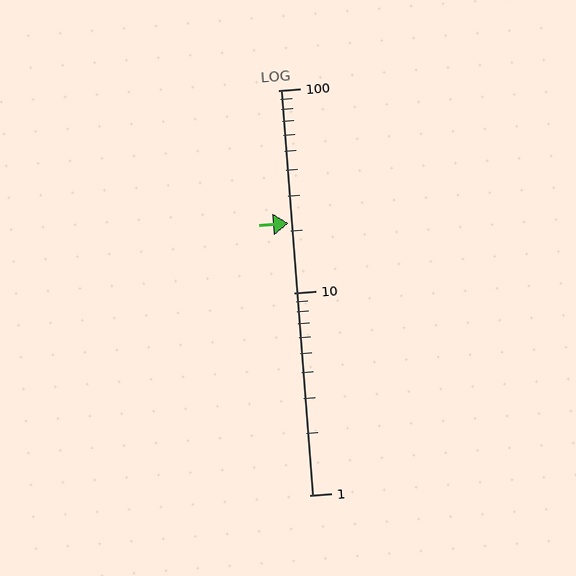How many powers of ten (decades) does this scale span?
The scale spans 2 decades, from 1 to 100.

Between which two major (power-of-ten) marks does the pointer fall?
The pointer is between 10 and 100.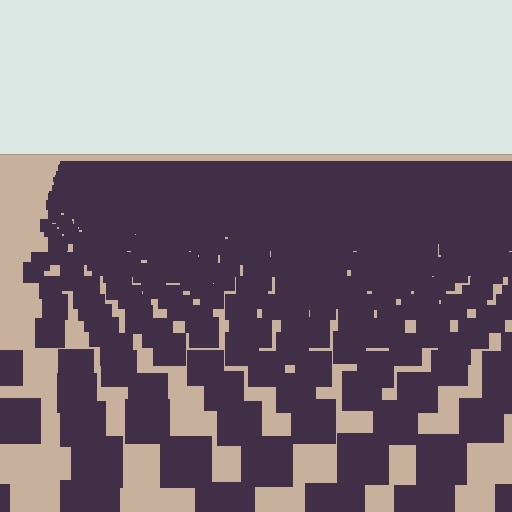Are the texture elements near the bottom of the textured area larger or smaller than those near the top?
Larger. Near the bottom, elements are closer to the viewer and appear at a bigger on-screen size.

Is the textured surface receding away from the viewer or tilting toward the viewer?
The surface is receding away from the viewer. Texture elements get smaller and denser toward the top.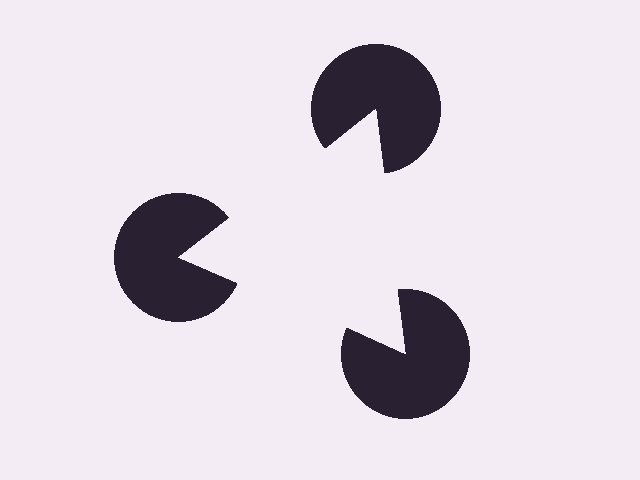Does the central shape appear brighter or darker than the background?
It typically appears slightly brighter than the background, even though no actual brightness change is drawn.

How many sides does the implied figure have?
3 sides.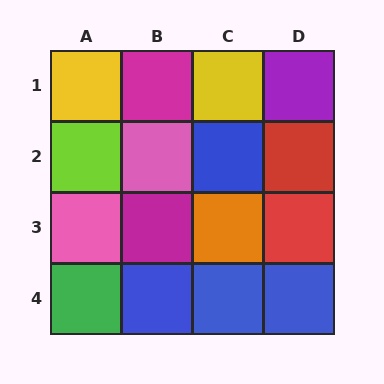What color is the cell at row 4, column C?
Blue.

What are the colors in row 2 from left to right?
Lime, pink, blue, red.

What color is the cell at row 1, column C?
Yellow.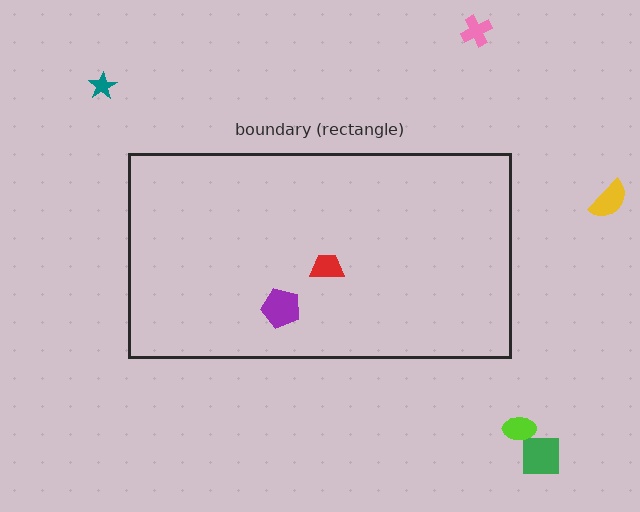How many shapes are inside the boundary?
2 inside, 5 outside.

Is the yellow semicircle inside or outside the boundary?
Outside.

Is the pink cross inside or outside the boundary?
Outside.